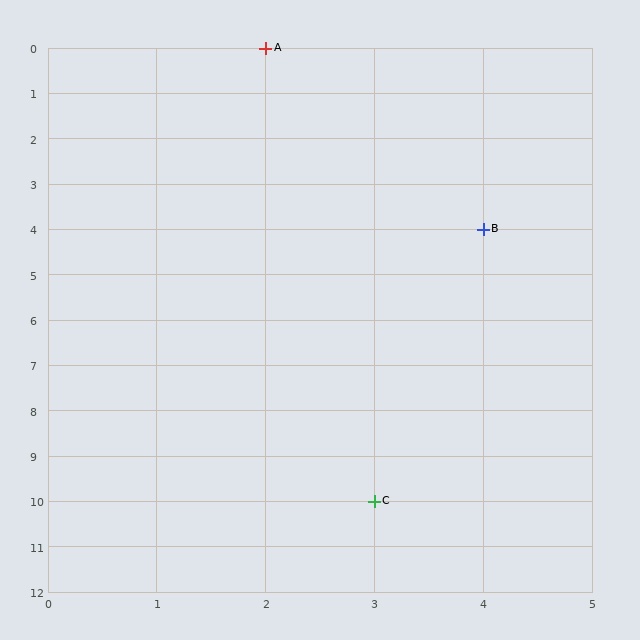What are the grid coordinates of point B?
Point B is at grid coordinates (4, 4).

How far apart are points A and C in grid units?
Points A and C are 1 column and 10 rows apart (about 10.0 grid units diagonally).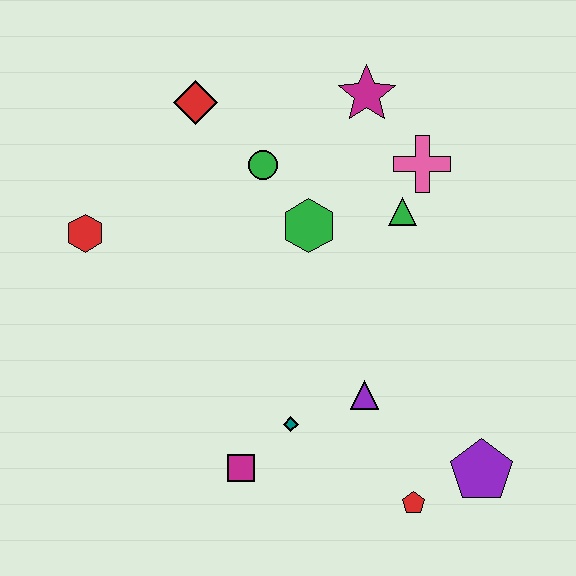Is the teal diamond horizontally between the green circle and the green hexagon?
Yes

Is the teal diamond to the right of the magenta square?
Yes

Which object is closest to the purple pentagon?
The red pentagon is closest to the purple pentagon.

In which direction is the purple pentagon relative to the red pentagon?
The purple pentagon is to the right of the red pentagon.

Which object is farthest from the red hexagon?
The purple pentagon is farthest from the red hexagon.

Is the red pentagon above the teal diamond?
No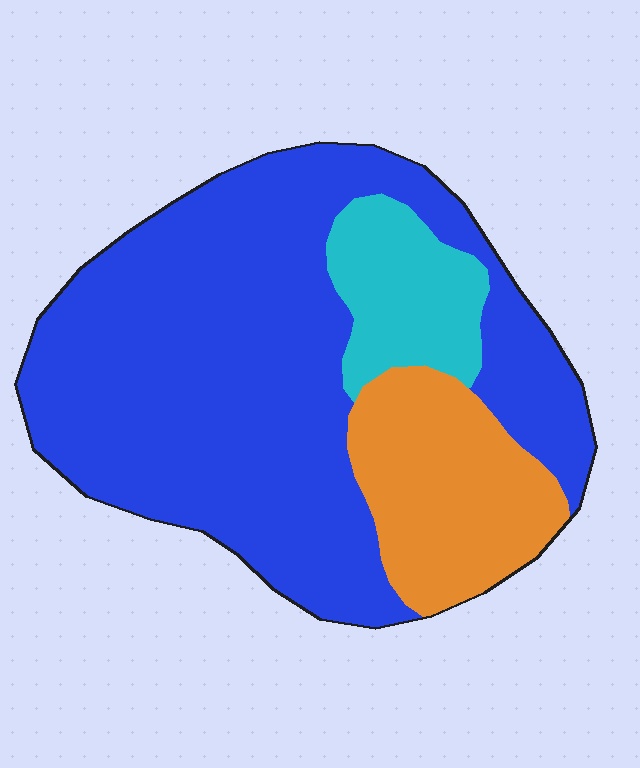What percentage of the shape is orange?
Orange takes up about one fifth (1/5) of the shape.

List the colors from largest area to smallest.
From largest to smallest: blue, orange, cyan.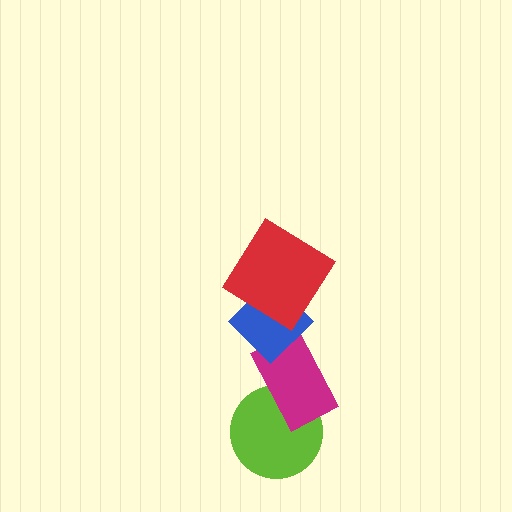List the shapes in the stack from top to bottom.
From top to bottom: the red diamond, the blue diamond, the magenta rectangle, the lime circle.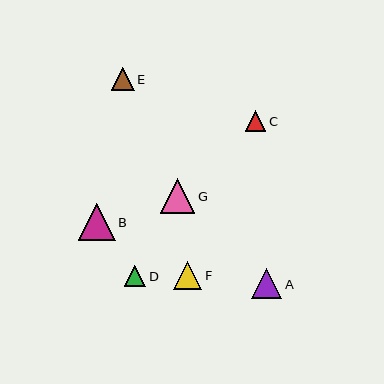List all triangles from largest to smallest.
From largest to smallest: B, G, A, F, E, D, C.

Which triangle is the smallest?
Triangle C is the smallest with a size of approximately 21 pixels.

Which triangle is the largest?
Triangle B is the largest with a size of approximately 37 pixels.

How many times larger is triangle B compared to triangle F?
Triangle B is approximately 1.3 times the size of triangle F.